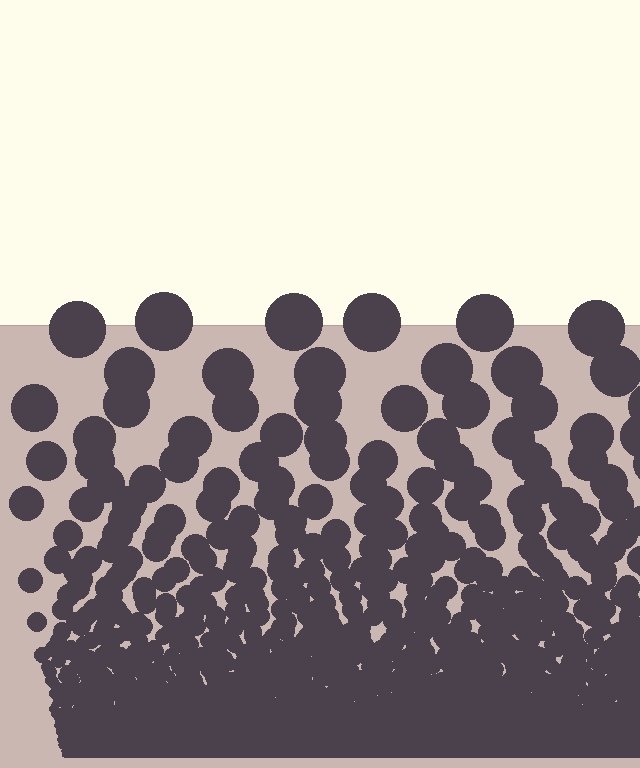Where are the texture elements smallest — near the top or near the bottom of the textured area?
Near the bottom.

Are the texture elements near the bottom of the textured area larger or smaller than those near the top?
Smaller. The gradient is inverted — elements near the bottom are smaller and denser.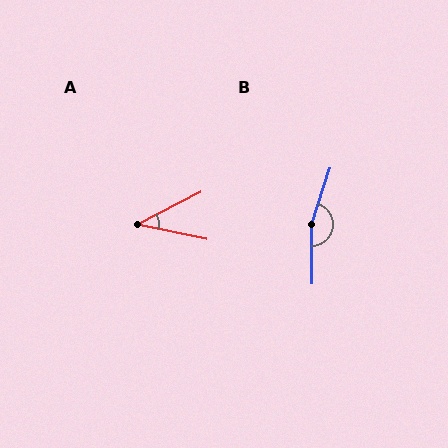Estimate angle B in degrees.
Approximately 162 degrees.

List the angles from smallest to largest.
A (39°), B (162°).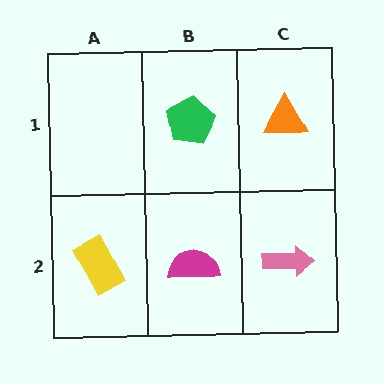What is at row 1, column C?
An orange triangle.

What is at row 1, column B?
A green pentagon.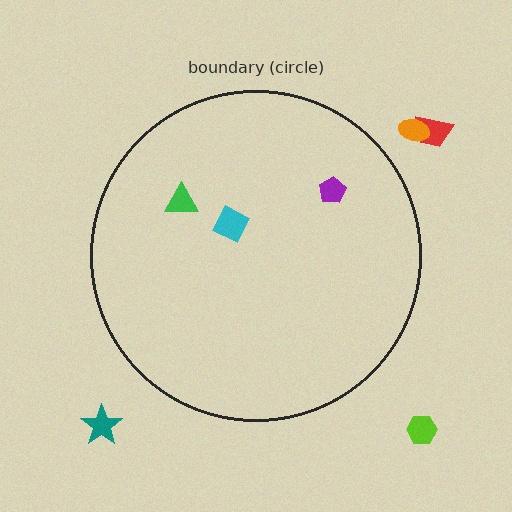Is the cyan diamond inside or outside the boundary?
Inside.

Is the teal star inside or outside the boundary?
Outside.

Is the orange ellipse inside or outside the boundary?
Outside.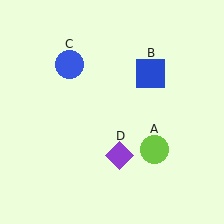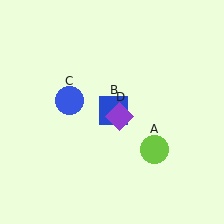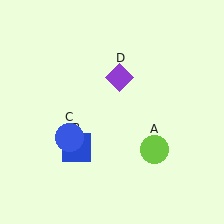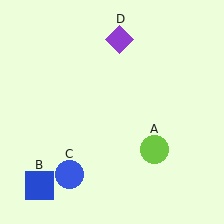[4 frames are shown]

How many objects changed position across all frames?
3 objects changed position: blue square (object B), blue circle (object C), purple diamond (object D).